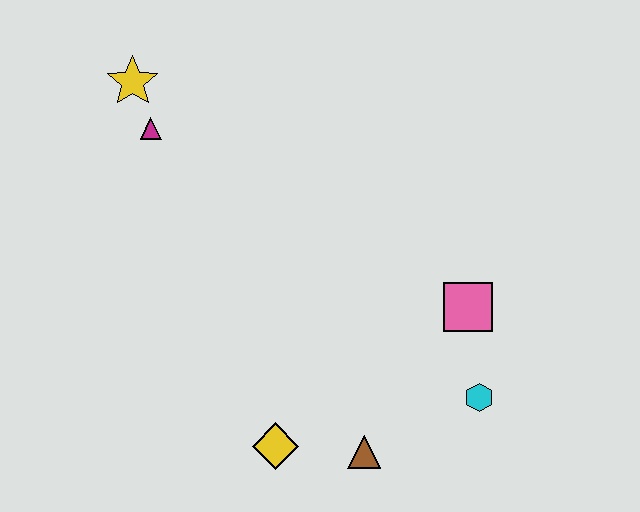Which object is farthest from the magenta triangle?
The cyan hexagon is farthest from the magenta triangle.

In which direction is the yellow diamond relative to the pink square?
The yellow diamond is to the left of the pink square.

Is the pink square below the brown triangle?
No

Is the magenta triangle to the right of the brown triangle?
No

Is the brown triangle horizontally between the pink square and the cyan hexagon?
No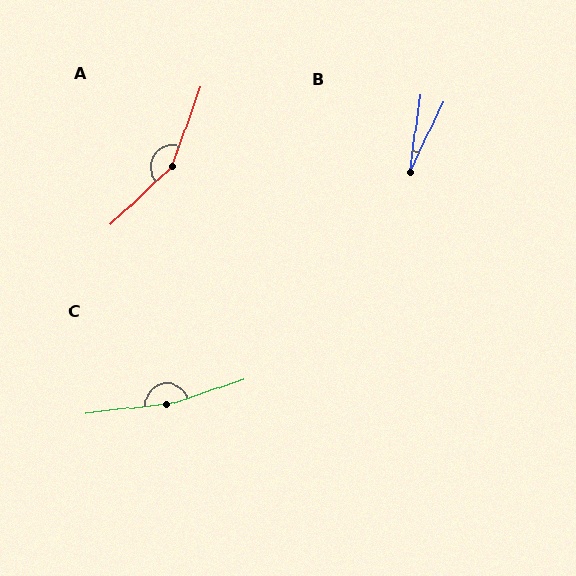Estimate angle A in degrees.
Approximately 153 degrees.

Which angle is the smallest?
B, at approximately 17 degrees.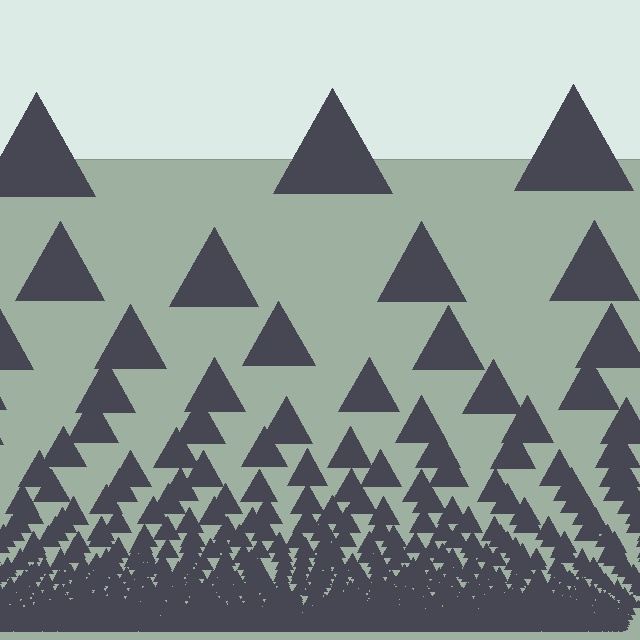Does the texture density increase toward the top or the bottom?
Density increases toward the bottom.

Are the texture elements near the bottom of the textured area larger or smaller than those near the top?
Smaller. The gradient is inverted — elements near the bottom are smaller and denser.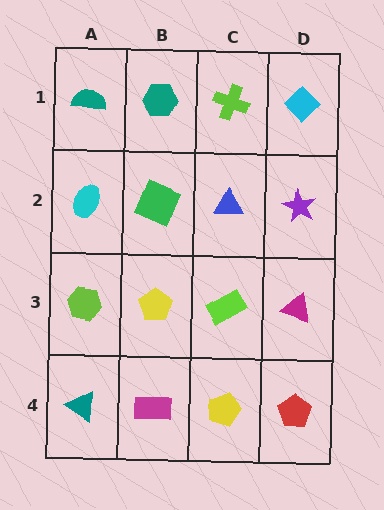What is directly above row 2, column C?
A lime cross.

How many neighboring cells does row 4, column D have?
2.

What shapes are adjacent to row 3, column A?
A cyan ellipse (row 2, column A), a teal triangle (row 4, column A), a yellow pentagon (row 3, column B).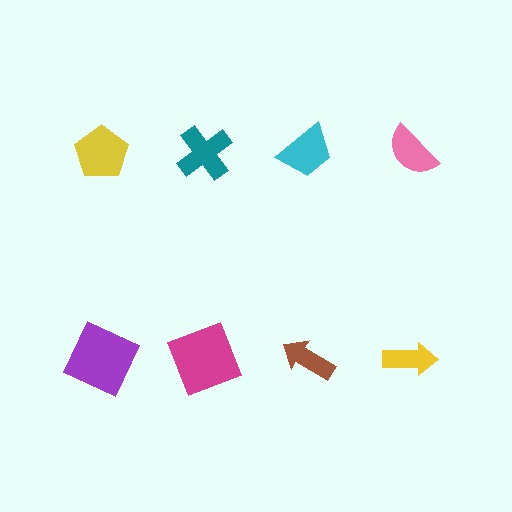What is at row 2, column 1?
A purple square.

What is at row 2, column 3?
A brown arrow.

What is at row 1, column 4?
A pink semicircle.